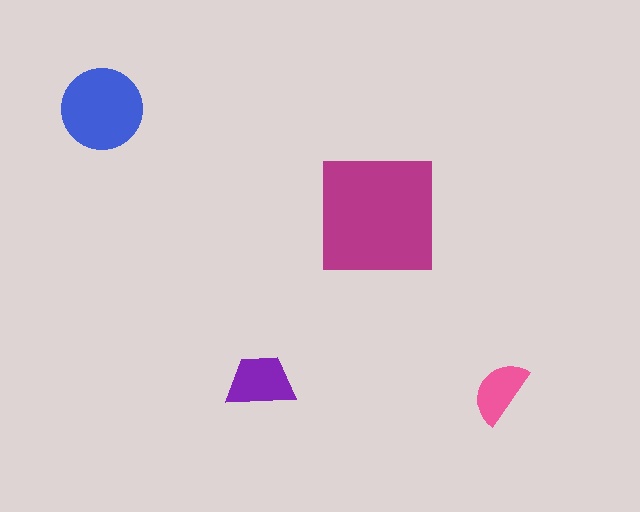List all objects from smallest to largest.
The pink semicircle, the purple trapezoid, the blue circle, the magenta square.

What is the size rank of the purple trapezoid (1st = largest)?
3rd.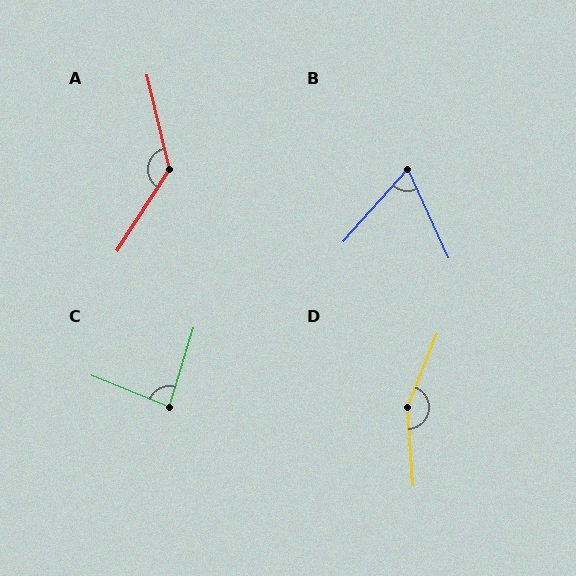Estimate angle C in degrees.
Approximately 85 degrees.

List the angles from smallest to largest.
B (66°), C (85°), A (134°), D (154°).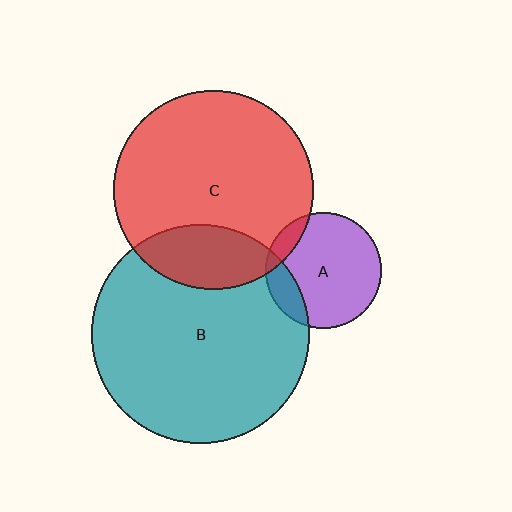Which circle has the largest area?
Circle B (teal).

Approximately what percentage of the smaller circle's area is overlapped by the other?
Approximately 10%.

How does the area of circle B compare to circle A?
Approximately 3.6 times.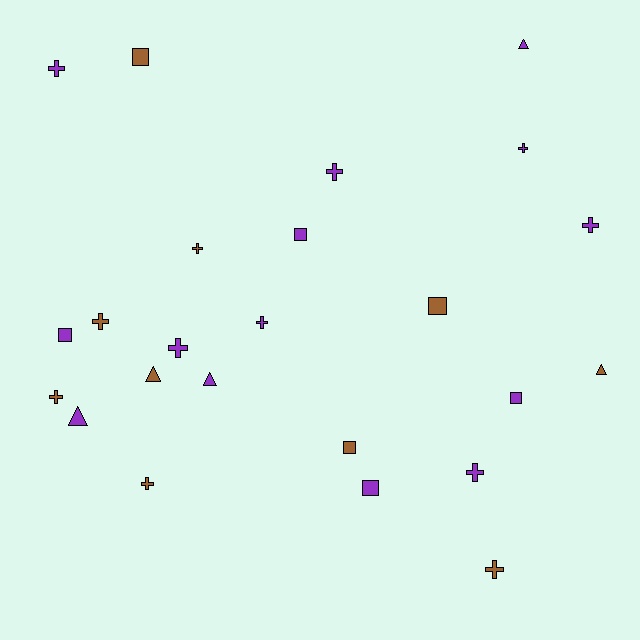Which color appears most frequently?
Purple, with 14 objects.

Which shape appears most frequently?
Cross, with 12 objects.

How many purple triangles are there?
There are 3 purple triangles.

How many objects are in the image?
There are 24 objects.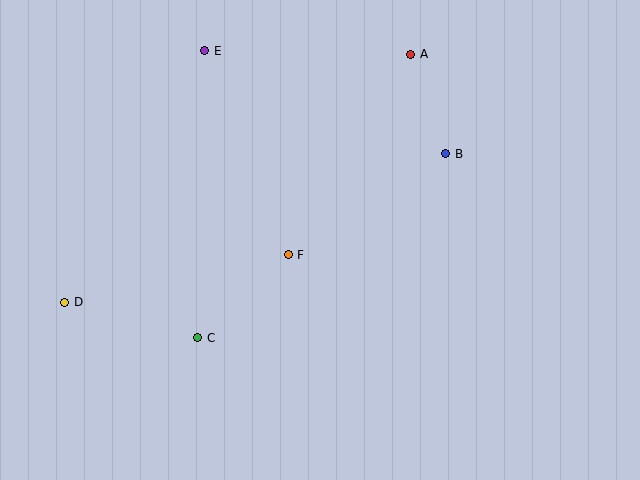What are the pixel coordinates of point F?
Point F is at (288, 255).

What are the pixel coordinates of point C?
Point C is at (198, 338).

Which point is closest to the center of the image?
Point F at (288, 255) is closest to the center.